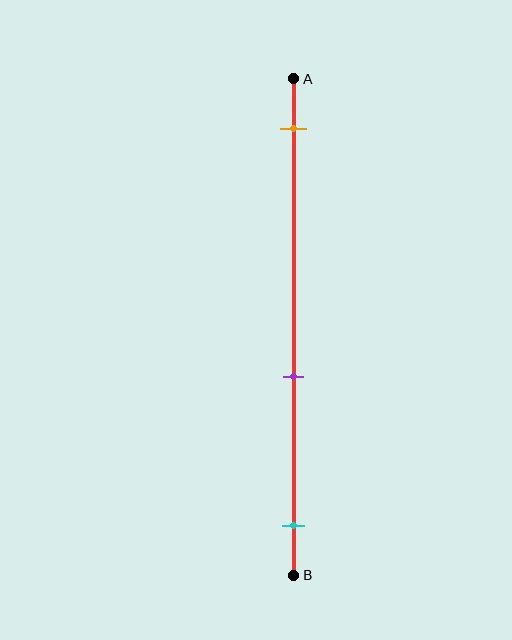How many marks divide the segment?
There are 3 marks dividing the segment.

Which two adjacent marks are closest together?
The purple and cyan marks are the closest adjacent pair.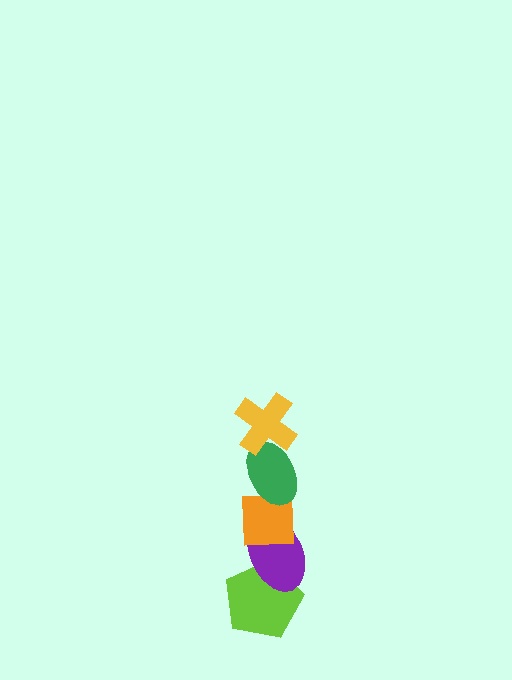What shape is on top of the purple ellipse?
The orange square is on top of the purple ellipse.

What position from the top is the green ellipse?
The green ellipse is 2nd from the top.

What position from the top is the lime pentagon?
The lime pentagon is 5th from the top.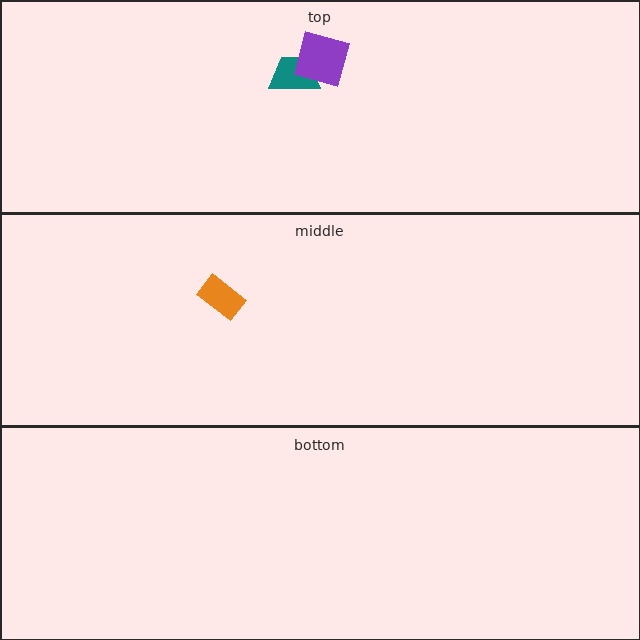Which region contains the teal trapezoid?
The top region.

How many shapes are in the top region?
2.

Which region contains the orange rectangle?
The middle region.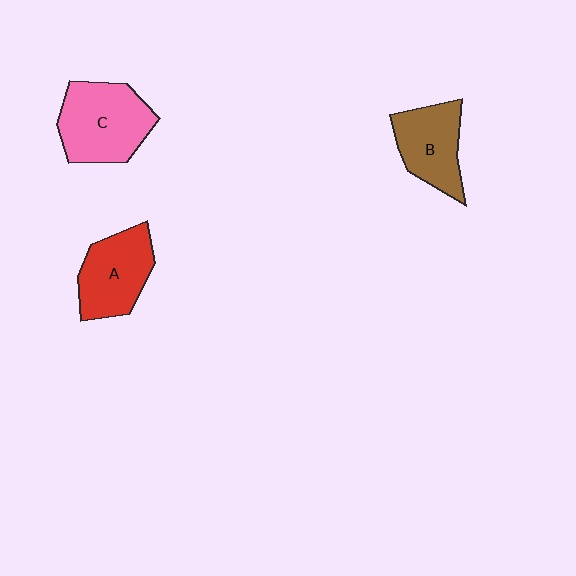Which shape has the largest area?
Shape C (pink).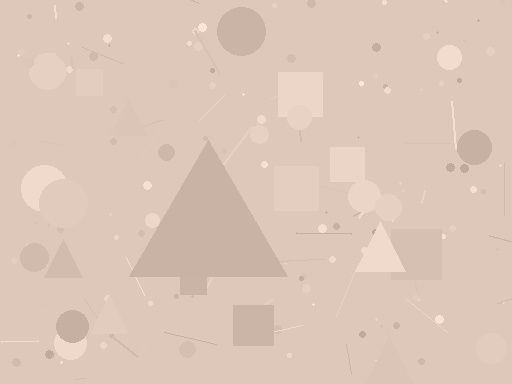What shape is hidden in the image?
A triangle is hidden in the image.